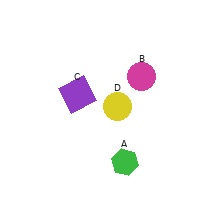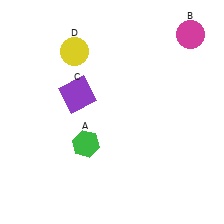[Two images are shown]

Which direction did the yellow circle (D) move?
The yellow circle (D) moved up.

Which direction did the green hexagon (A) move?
The green hexagon (A) moved left.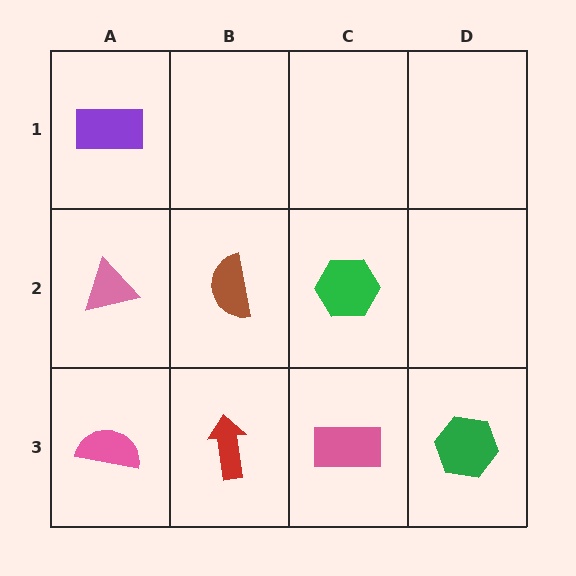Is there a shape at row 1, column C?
No, that cell is empty.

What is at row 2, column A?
A pink triangle.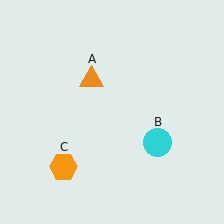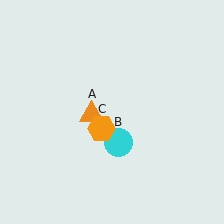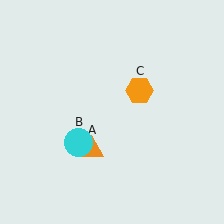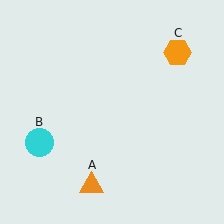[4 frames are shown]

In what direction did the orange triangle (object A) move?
The orange triangle (object A) moved down.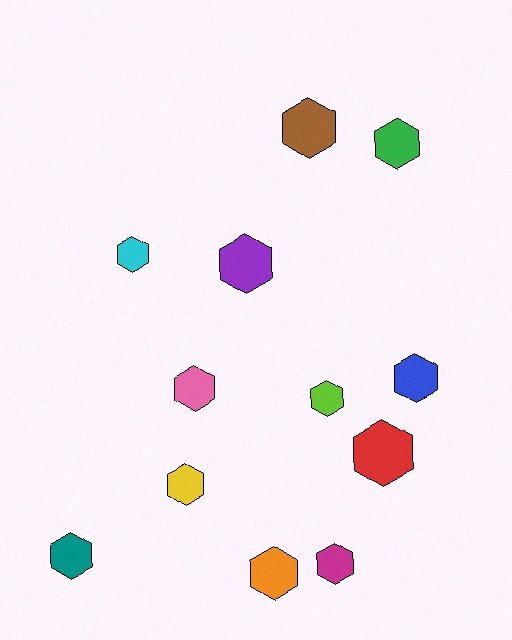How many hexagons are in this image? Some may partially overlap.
There are 12 hexagons.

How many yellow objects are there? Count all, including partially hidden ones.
There is 1 yellow object.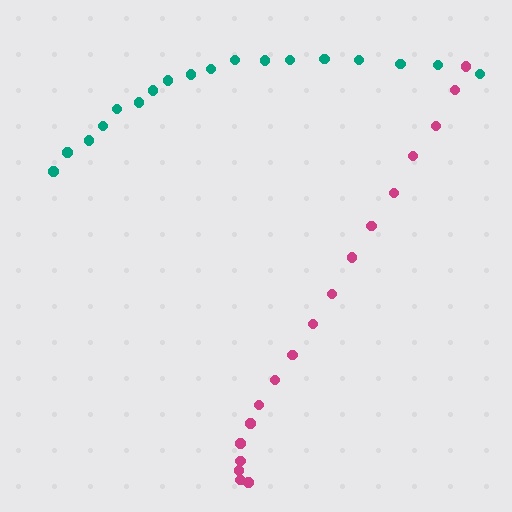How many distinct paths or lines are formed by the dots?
There are 2 distinct paths.